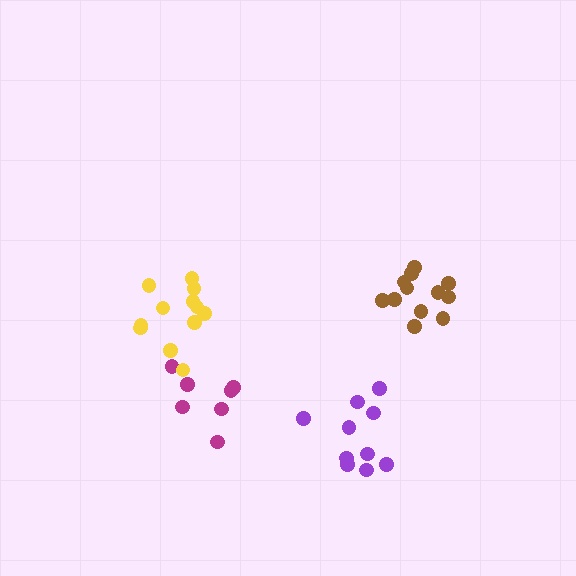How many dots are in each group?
Group 1: 7 dots, Group 2: 12 dots, Group 3: 10 dots, Group 4: 12 dots (41 total).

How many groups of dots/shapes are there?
There are 4 groups.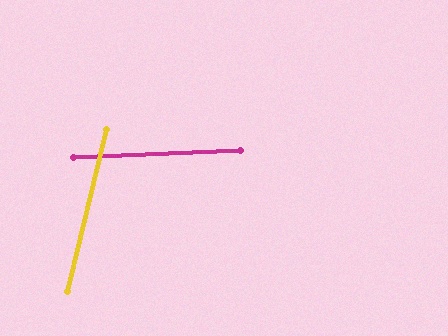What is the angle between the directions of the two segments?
Approximately 74 degrees.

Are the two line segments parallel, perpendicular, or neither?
Neither parallel nor perpendicular — they differ by about 74°.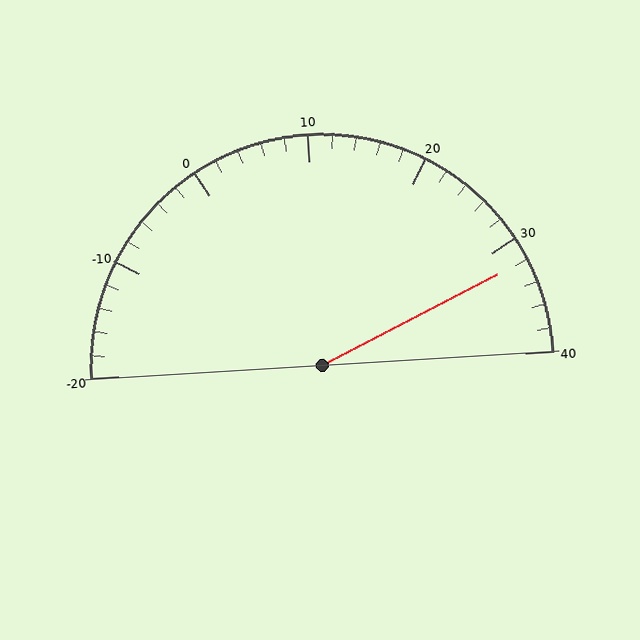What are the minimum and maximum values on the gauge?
The gauge ranges from -20 to 40.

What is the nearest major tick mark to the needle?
The nearest major tick mark is 30.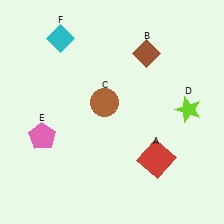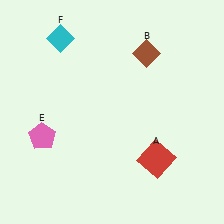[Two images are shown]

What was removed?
The brown circle (C), the lime star (D) were removed in Image 2.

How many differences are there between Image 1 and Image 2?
There are 2 differences between the two images.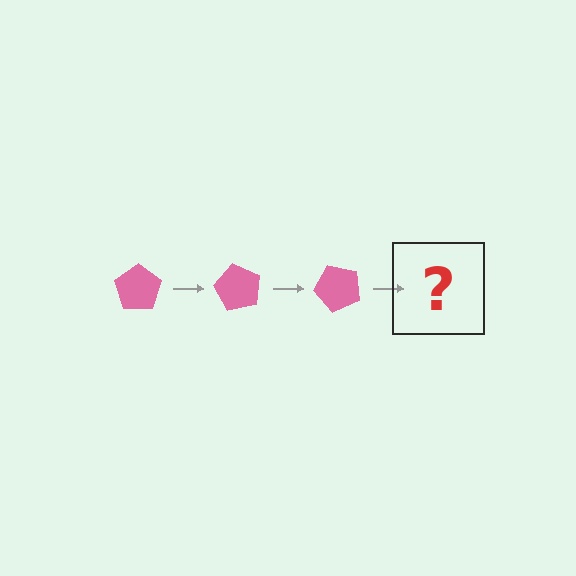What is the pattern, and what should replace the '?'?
The pattern is that the pentagon rotates 60 degrees each step. The '?' should be a pink pentagon rotated 180 degrees.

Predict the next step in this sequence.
The next step is a pink pentagon rotated 180 degrees.